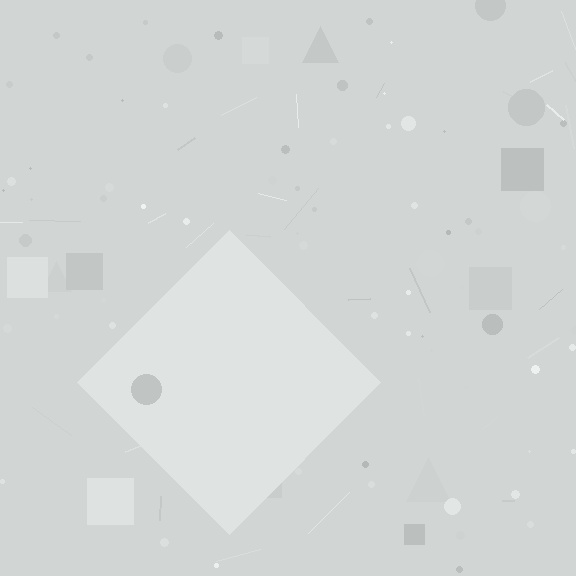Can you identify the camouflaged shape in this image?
The camouflaged shape is a diamond.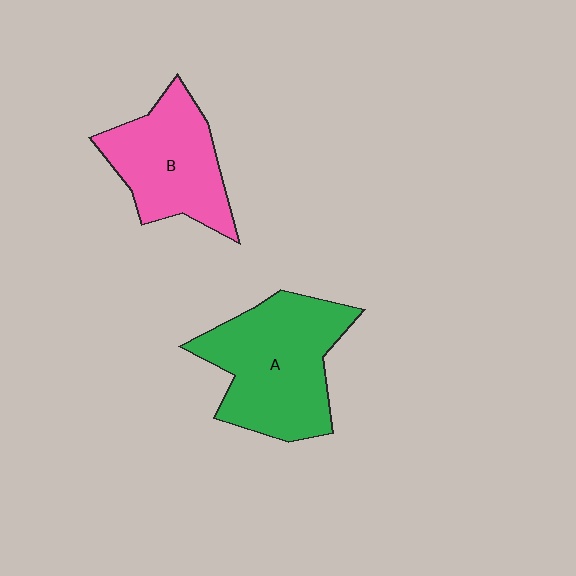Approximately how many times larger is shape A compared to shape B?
Approximately 1.3 times.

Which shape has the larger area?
Shape A (green).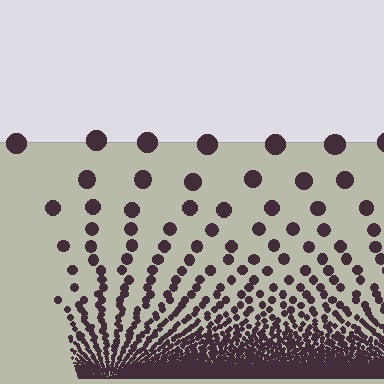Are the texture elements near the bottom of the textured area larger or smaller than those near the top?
Smaller. The gradient is inverted — elements near the bottom are smaller and denser.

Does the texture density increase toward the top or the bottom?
Density increases toward the bottom.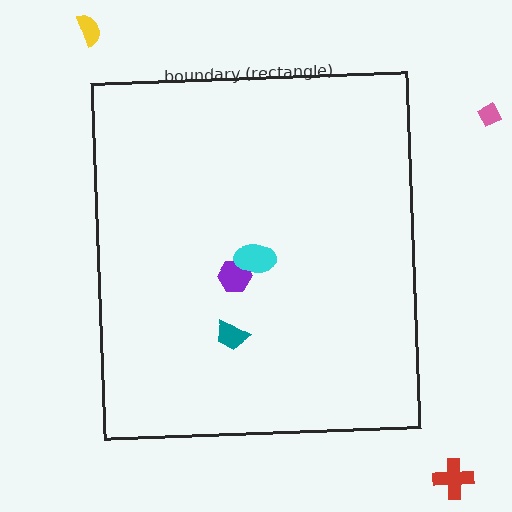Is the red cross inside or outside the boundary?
Outside.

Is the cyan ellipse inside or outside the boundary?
Inside.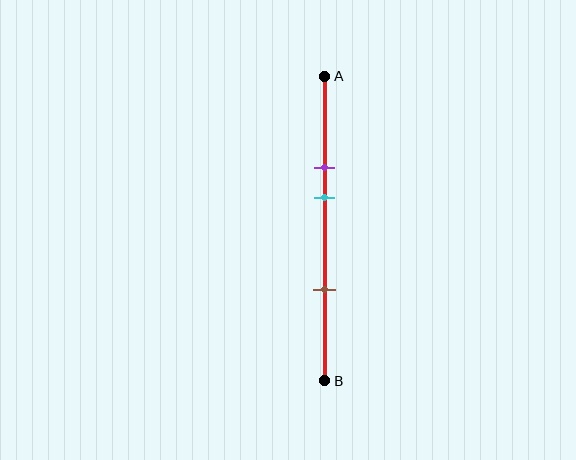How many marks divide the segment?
There are 3 marks dividing the segment.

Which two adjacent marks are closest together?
The purple and cyan marks are the closest adjacent pair.